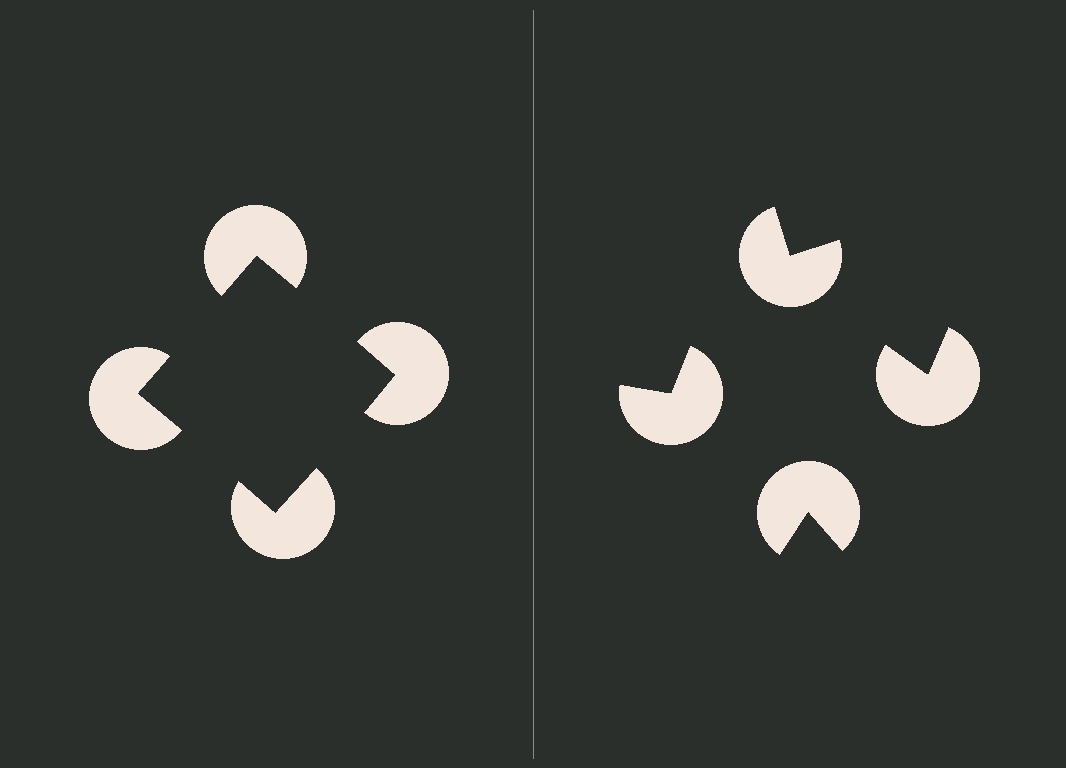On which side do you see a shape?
An illusory square appears on the left side. On the right side the wedge cuts are rotated, so no coherent shape forms.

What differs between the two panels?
The pac-man discs are positioned identically on both sides; only the wedge orientations differ. On the left they align to a square; on the right they are misaligned.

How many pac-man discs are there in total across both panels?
8 — 4 on each side.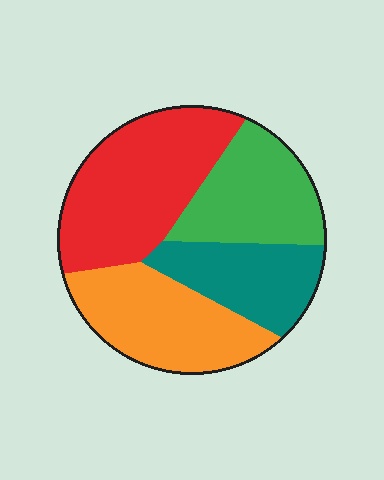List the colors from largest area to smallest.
From largest to smallest: red, orange, green, teal.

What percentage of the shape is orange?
Orange covers about 25% of the shape.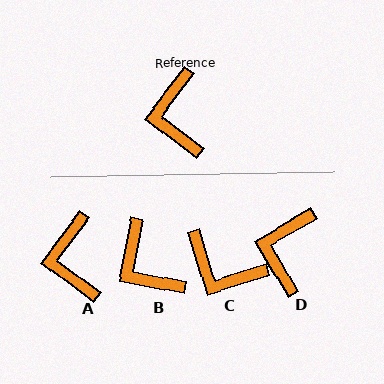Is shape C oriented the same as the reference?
No, it is off by about 55 degrees.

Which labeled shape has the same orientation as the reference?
A.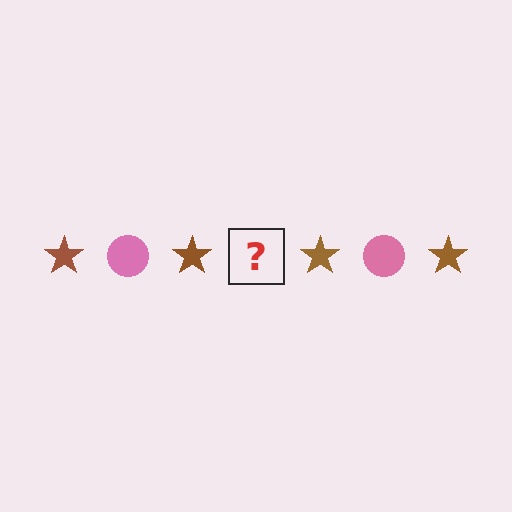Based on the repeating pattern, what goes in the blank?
The blank should be a pink circle.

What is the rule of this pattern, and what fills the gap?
The rule is that the pattern alternates between brown star and pink circle. The gap should be filled with a pink circle.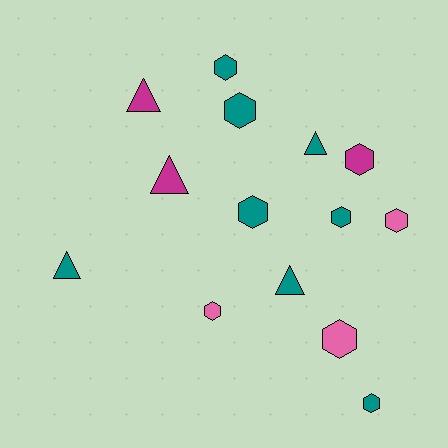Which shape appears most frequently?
Hexagon, with 9 objects.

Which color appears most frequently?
Teal, with 8 objects.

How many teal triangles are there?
There are 3 teal triangles.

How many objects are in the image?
There are 14 objects.